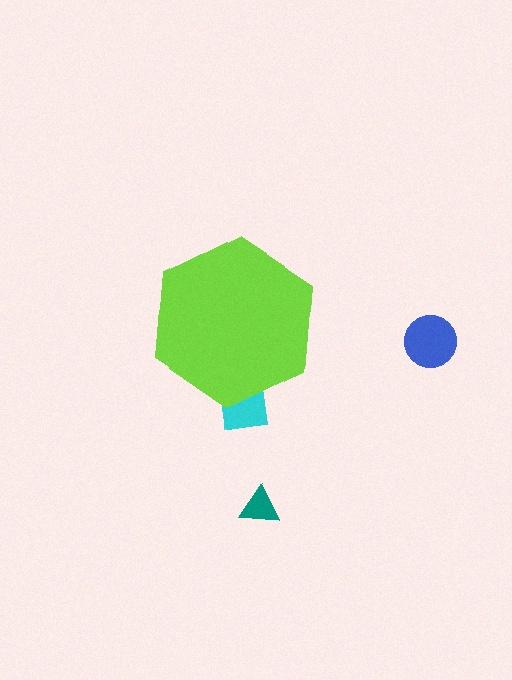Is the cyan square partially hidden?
Yes, the cyan square is partially hidden behind the lime hexagon.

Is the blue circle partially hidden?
No, the blue circle is fully visible.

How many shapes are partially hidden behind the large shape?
1 shape is partially hidden.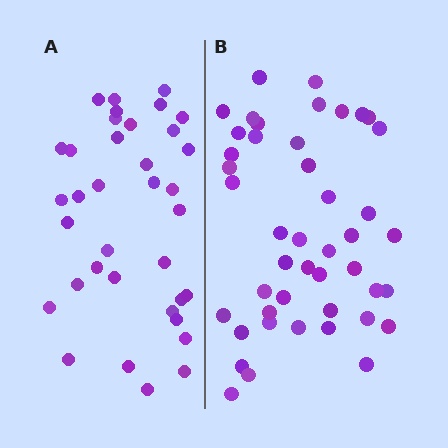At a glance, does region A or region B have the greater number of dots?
Region B (the right region) has more dots.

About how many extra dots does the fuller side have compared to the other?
Region B has roughly 8 or so more dots than region A.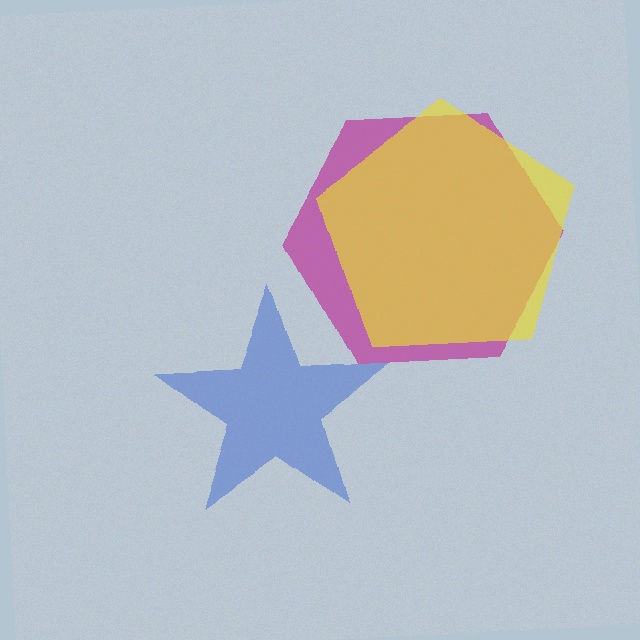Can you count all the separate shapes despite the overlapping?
Yes, there are 3 separate shapes.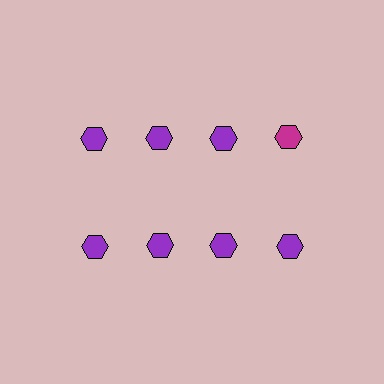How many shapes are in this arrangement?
There are 8 shapes arranged in a grid pattern.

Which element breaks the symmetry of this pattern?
The magenta hexagon in the top row, second from right column breaks the symmetry. All other shapes are purple hexagons.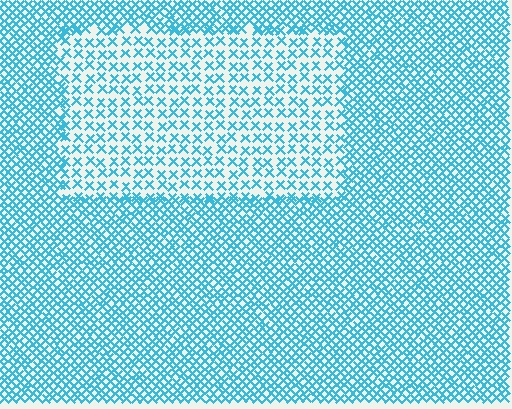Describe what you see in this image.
The image contains small cyan elements arranged at two different densities. A rectangle-shaped region is visible where the elements are less densely packed than the surrounding area.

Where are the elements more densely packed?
The elements are more densely packed outside the rectangle boundary.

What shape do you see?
I see a rectangle.